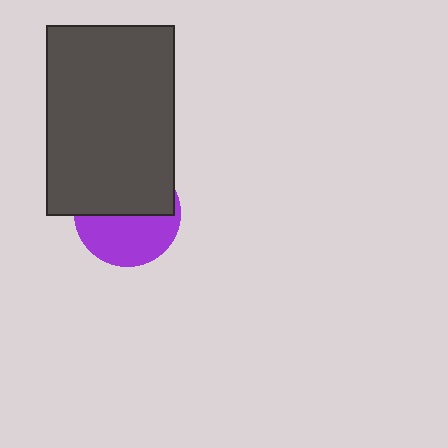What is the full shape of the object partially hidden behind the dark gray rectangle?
The partially hidden object is a purple circle.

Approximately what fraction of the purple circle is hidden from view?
Roughly 51% of the purple circle is hidden behind the dark gray rectangle.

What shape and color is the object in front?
The object in front is a dark gray rectangle.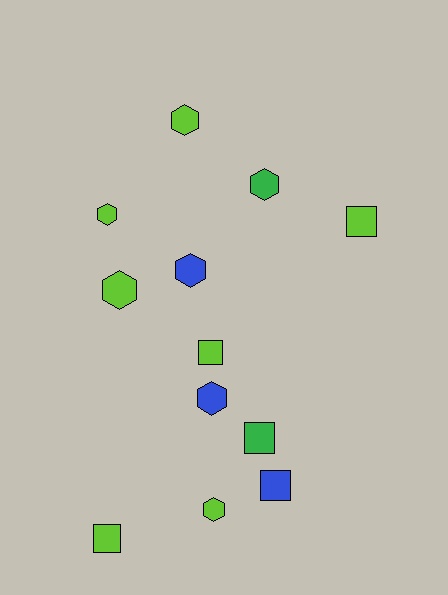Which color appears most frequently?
Lime, with 7 objects.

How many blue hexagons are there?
There are 2 blue hexagons.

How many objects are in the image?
There are 12 objects.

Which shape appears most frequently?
Hexagon, with 7 objects.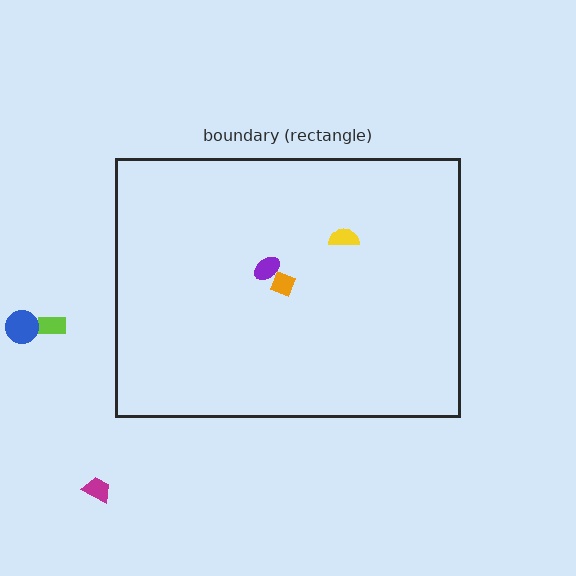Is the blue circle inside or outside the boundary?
Outside.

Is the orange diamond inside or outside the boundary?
Inside.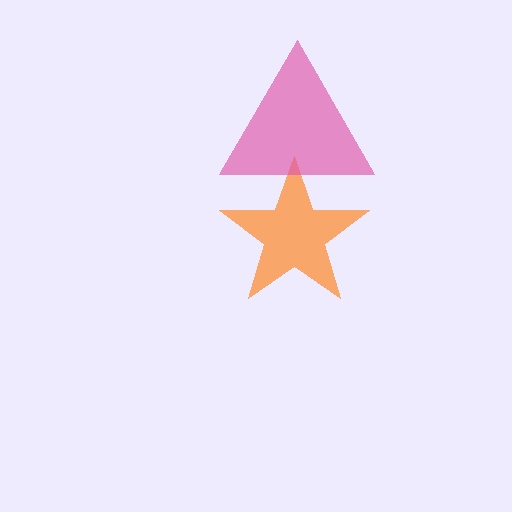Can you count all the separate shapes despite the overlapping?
Yes, there are 2 separate shapes.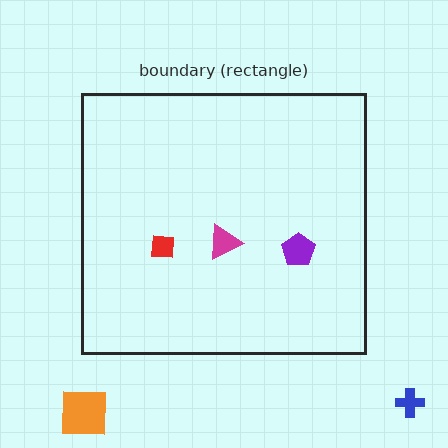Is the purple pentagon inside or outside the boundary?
Inside.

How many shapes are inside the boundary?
3 inside, 2 outside.